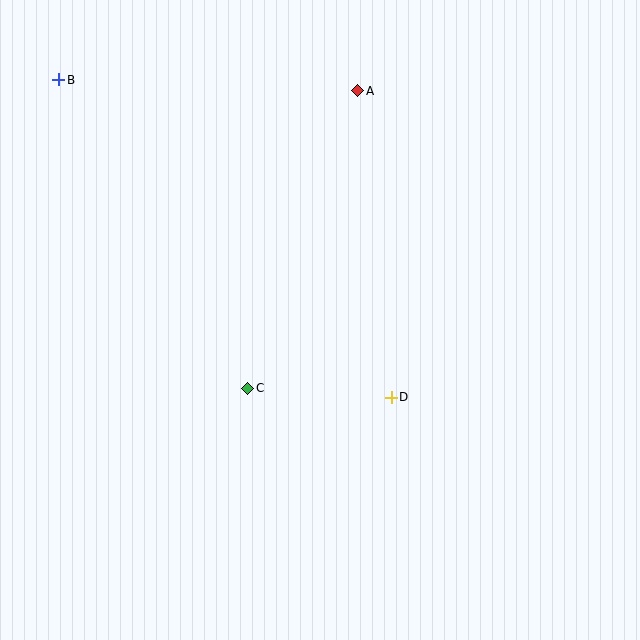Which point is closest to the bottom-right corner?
Point D is closest to the bottom-right corner.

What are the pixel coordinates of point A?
Point A is at (358, 91).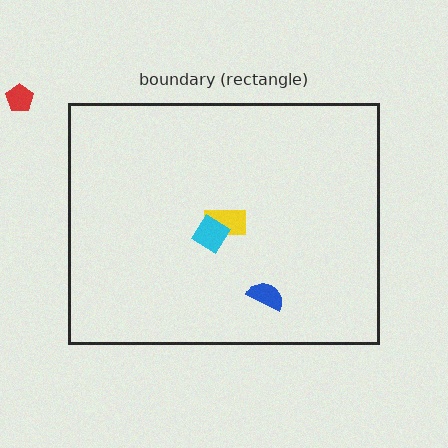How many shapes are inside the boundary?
3 inside, 1 outside.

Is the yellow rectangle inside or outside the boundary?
Inside.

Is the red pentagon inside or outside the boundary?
Outside.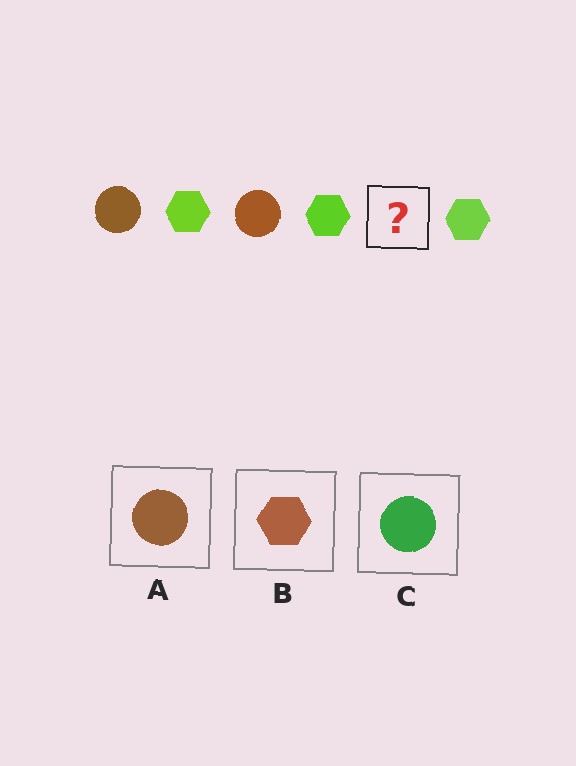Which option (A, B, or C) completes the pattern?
A.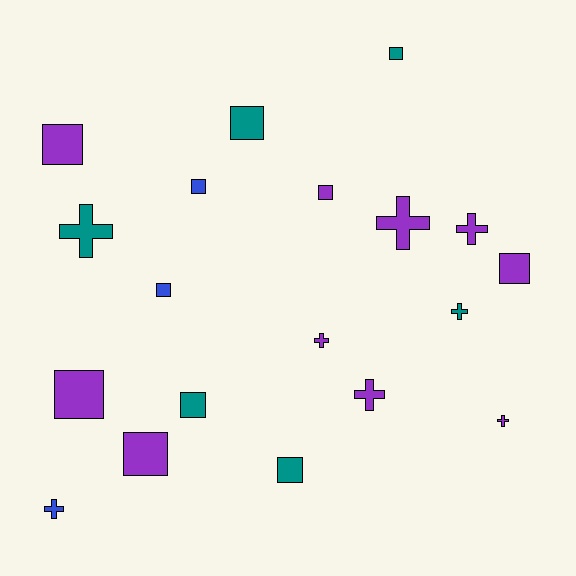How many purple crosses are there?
There are 5 purple crosses.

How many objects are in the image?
There are 19 objects.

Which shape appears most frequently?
Square, with 11 objects.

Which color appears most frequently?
Purple, with 10 objects.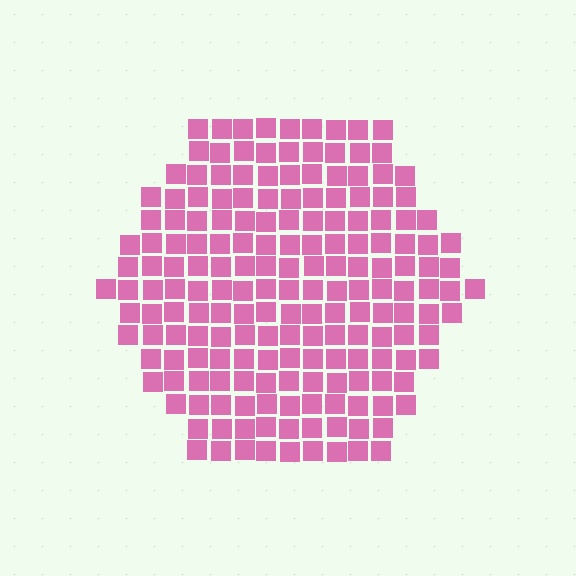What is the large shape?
The large shape is a hexagon.